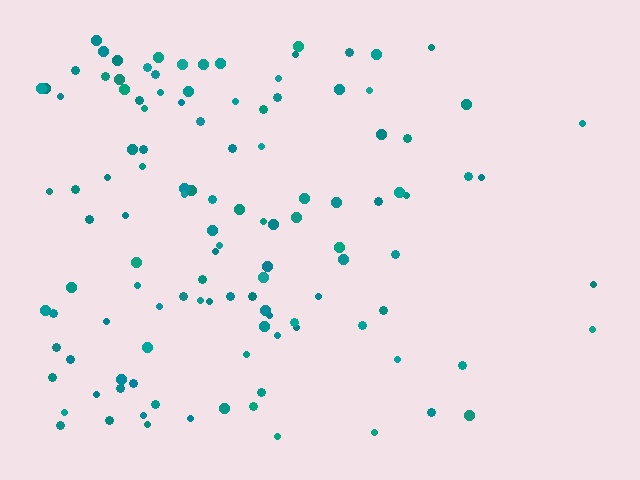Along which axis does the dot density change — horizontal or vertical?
Horizontal.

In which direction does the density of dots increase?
From right to left, with the left side densest.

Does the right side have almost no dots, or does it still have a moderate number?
Still a moderate number, just noticeably fewer than the left.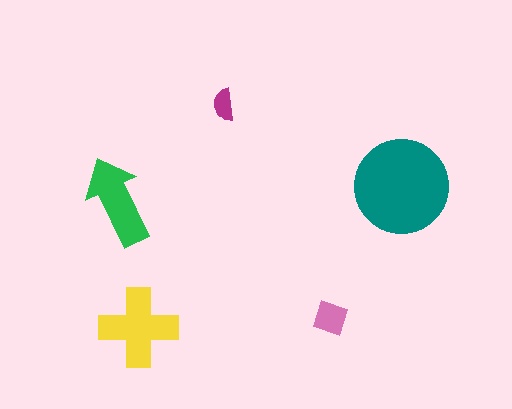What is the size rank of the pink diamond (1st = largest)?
4th.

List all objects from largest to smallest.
The teal circle, the yellow cross, the green arrow, the pink diamond, the magenta semicircle.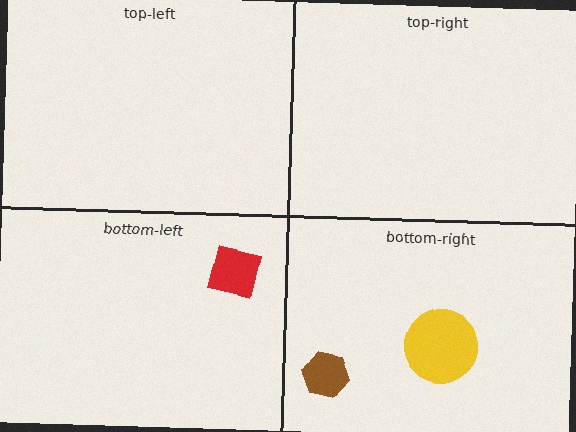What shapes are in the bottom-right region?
The yellow circle, the brown hexagon.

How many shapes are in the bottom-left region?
1.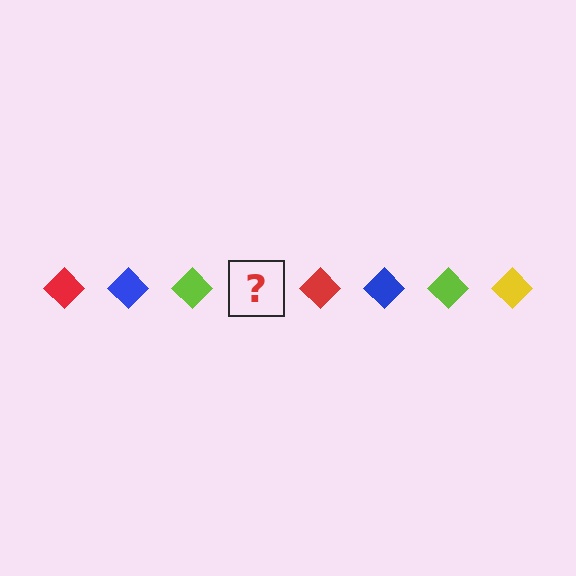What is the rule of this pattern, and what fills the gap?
The rule is that the pattern cycles through red, blue, lime, yellow diamonds. The gap should be filled with a yellow diamond.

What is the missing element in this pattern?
The missing element is a yellow diamond.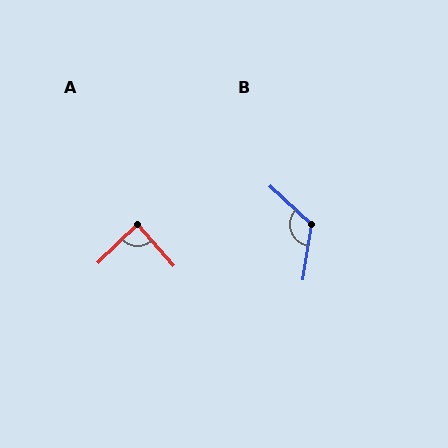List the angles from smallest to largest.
A (87°), B (124°).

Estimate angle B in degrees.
Approximately 124 degrees.